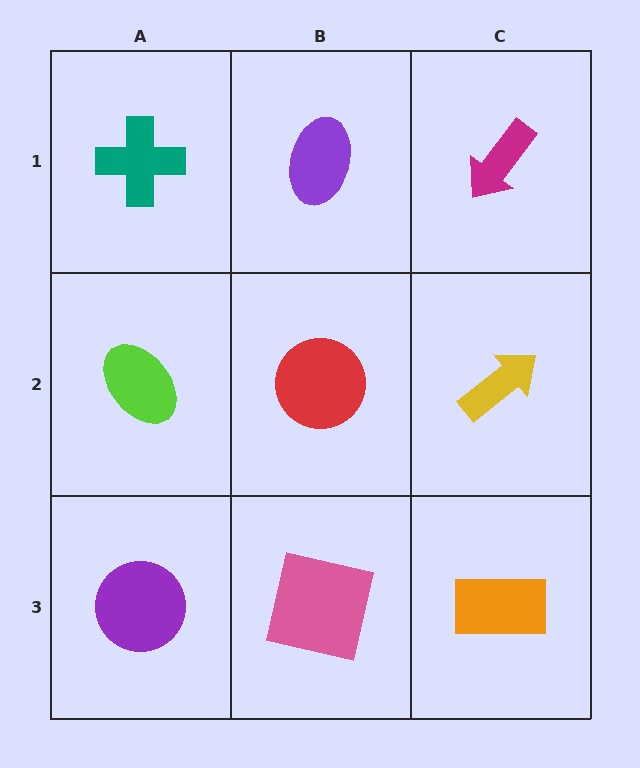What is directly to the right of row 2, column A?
A red circle.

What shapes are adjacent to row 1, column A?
A lime ellipse (row 2, column A), a purple ellipse (row 1, column B).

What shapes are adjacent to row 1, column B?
A red circle (row 2, column B), a teal cross (row 1, column A), a magenta arrow (row 1, column C).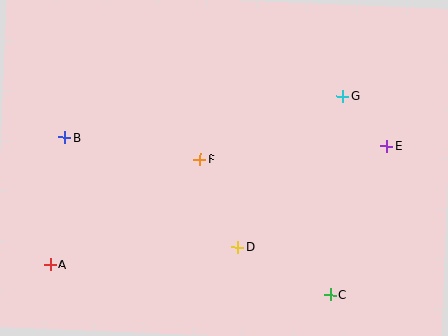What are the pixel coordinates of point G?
Point G is at (343, 96).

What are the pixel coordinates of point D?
Point D is at (237, 247).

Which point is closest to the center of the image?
Point F at (200, 159) is closest to the center.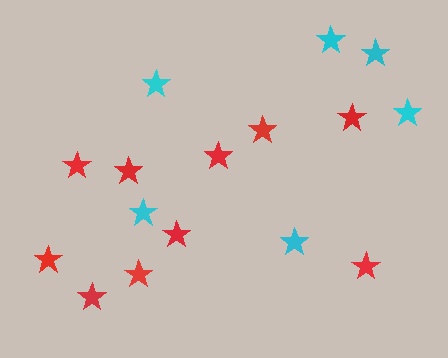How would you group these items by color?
There are 2 groups: one group of red stars (10) and one group of cyan stars (6).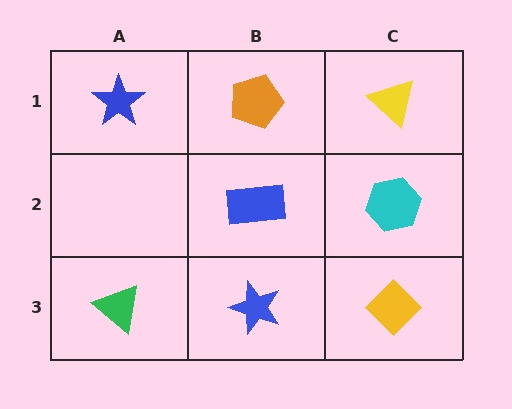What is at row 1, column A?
A blue star.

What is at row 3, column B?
A blue star.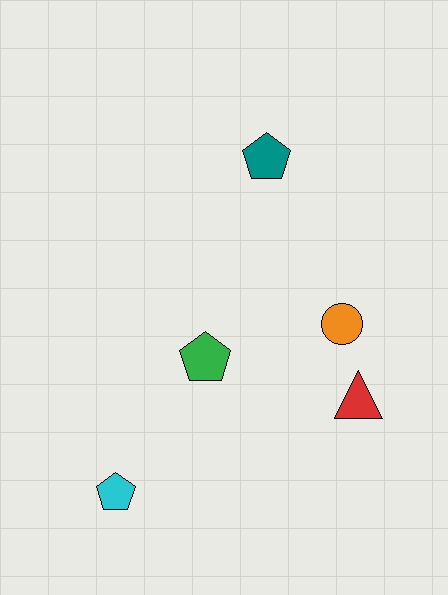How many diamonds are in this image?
There are no diamonds.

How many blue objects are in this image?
There are no blue objects.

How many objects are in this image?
There are 5 objects.